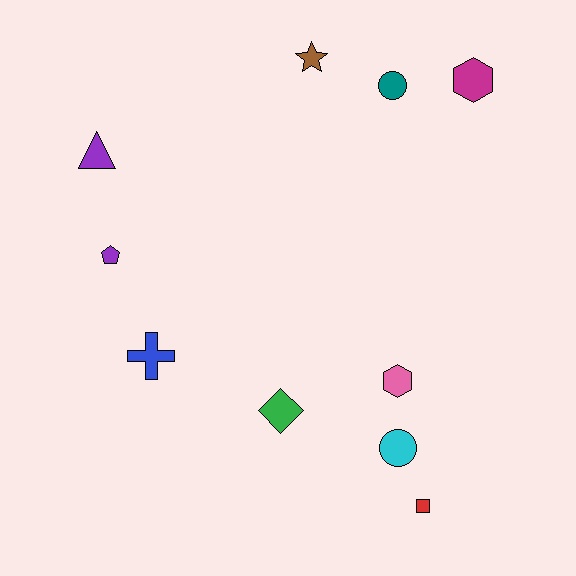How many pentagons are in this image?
There is 1 pentagon.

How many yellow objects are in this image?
There are no yellow objects.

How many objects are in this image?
There are 10 objects.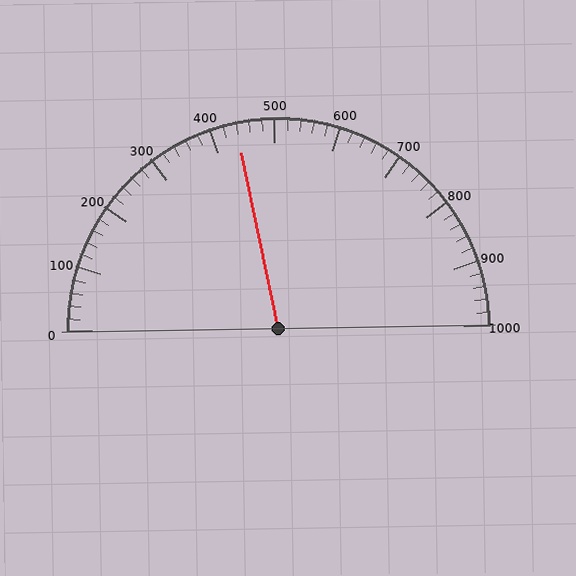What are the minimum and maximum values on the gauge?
The gauge ranges from 0 to 1000.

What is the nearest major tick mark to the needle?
The nearest major tick mark is 400.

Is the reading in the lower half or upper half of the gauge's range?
The reading is in the lower half of the range (0 to 1000).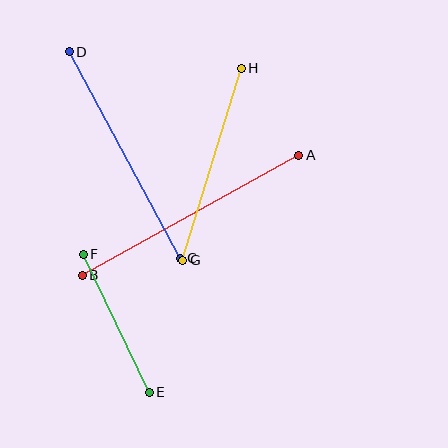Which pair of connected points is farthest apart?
Points A and B are farthest apart.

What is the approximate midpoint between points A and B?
The midpoint is at approximately (191, 215) pixels.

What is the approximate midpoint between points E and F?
The midpoint is at approximately (116, 323) pixels.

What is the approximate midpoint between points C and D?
The midpoint is at approximately (125, 155) pixels.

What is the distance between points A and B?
The distance is approximately 248 pixels.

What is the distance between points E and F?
The distance is approximately 153 pixels.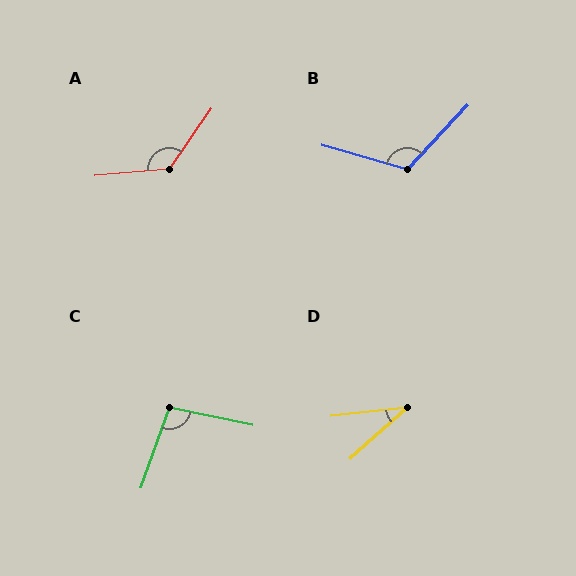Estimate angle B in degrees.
Approximately 117 degrees.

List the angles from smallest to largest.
D (36°), C (98°), B (117°), A (129°).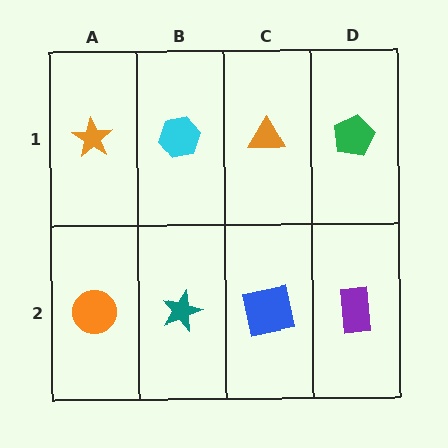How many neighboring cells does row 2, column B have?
3.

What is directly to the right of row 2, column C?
A purple rectangle.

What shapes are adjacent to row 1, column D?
A purple rectangle (row 2, column D), an orange triangle (row 1, column C).